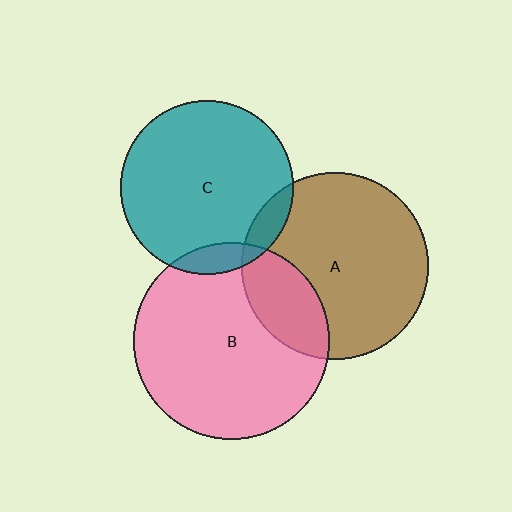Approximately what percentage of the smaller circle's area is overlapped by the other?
Approximately 10%.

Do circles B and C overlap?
Yes.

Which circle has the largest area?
Circle B (pink).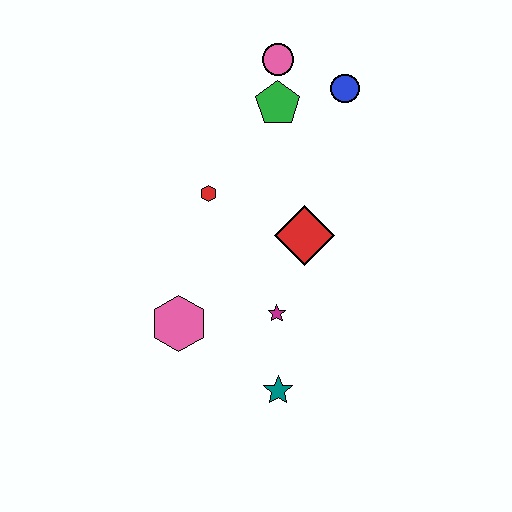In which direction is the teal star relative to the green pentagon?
The teal star is below the green pentagon.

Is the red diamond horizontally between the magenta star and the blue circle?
Yes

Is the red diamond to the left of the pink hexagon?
No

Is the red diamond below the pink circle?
Yes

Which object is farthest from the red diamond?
The pink circle is farthest from the red diamond.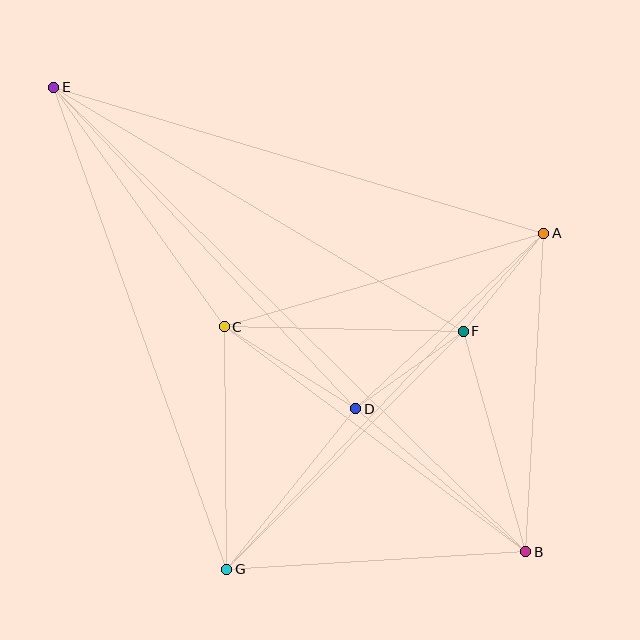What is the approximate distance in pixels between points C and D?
The distance between C and D is approximately 155 pixels.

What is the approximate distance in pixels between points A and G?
The distance between A and G is approximately 462 pixels.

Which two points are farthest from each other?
Points B and E are farthest from each other.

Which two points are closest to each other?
Points A and F are closest to each other.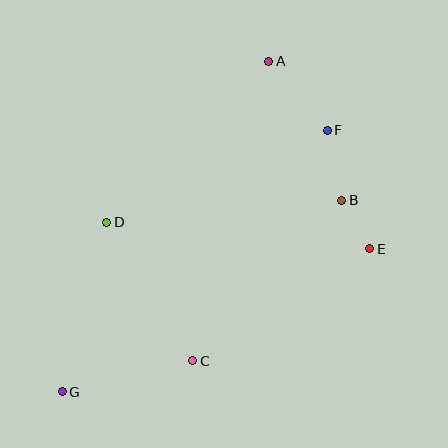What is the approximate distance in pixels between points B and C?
The distance between B and C is approximately 219 pixels.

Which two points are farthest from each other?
Points A and G are farthest from each other.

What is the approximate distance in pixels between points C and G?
The distance between C and G is approximately 134 pixels.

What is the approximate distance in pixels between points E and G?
The distance between E and G is approximately 339 pixels.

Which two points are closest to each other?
Points B and E are closest to each other.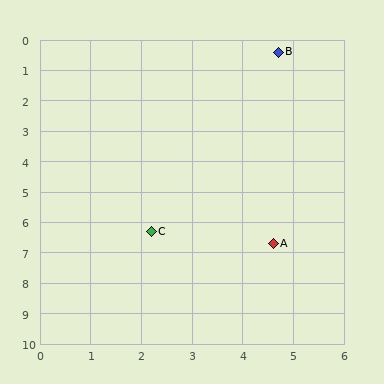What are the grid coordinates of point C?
Point C is at approximately (2.2, 6.3).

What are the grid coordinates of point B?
Point B is at approximately (4.7, 0.4).